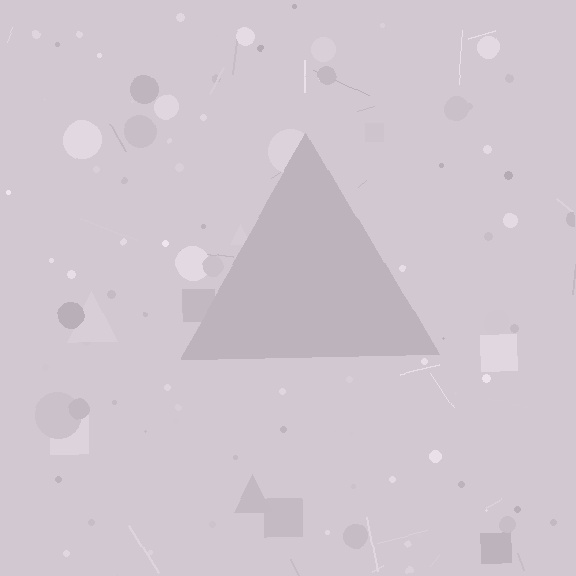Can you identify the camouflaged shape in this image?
The camouflaged shape is a triangle.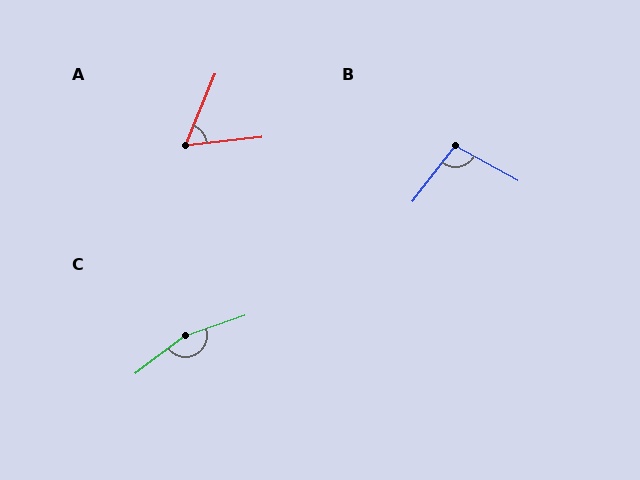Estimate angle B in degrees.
Approximately 98 degrees.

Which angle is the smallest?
A, at approximately 61 degrees.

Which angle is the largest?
C, at approximately 161 degrees.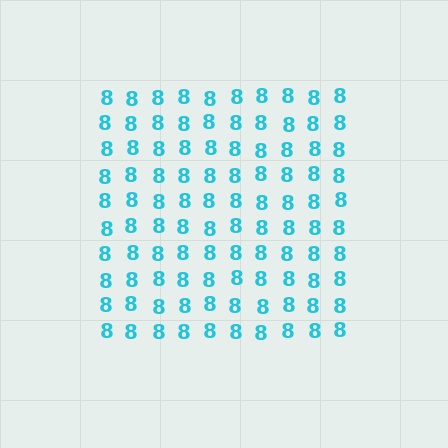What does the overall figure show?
The overall figure shows a square.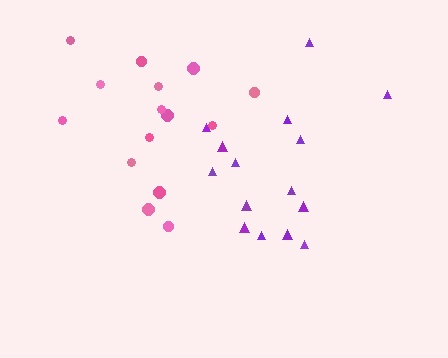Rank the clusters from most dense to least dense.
purple, pink.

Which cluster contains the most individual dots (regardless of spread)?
Pink (15).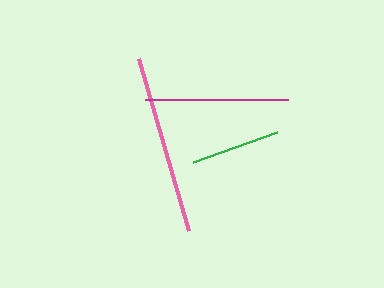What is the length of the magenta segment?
The magenta segment is approximately 143 pixels long.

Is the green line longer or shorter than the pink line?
The pink line is longer than the green line.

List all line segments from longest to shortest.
From longest to shortest: pink, magenta, green.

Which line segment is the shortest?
The green line is the shortest at approximately 90 pixels.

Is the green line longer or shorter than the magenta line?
The magenta line is longer than the green line.